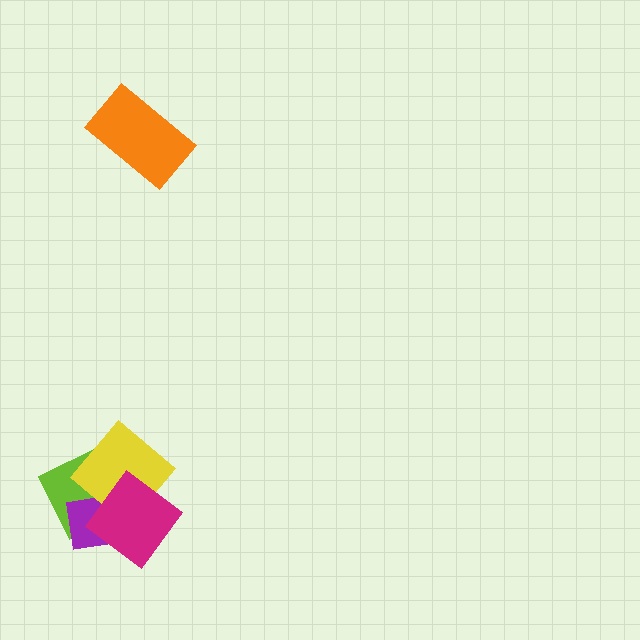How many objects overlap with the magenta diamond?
3 objects overlap with the magenta diamond.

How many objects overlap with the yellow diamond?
3 objects overlap with the yellow diamond.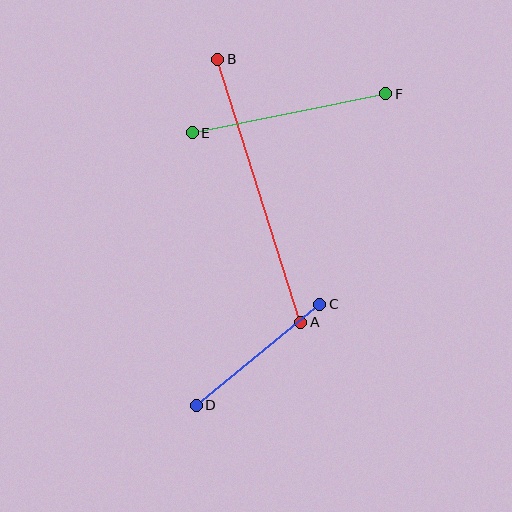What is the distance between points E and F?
The distance is approximately 198 pixels.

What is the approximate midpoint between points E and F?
The midpoint is at approximately (289, 113) pixels.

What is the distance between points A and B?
The distance is approximately 276 pixels.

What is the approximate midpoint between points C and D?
The midpoint is at approximately (258, 355) pixels.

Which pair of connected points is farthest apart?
Points A and B are farthest apart.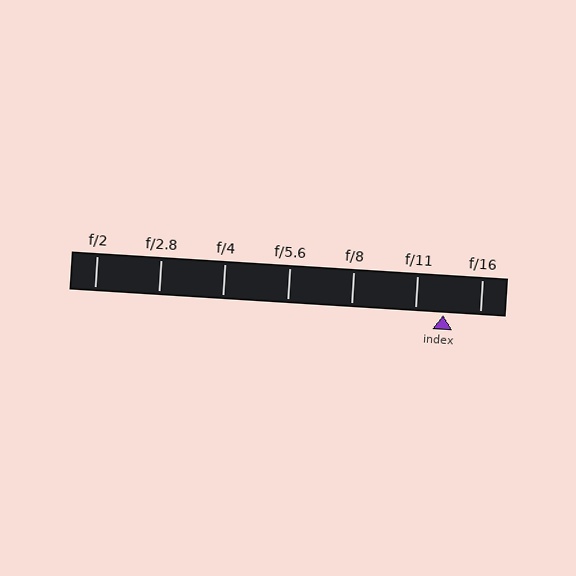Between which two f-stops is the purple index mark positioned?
The index mark is between f/11 and f/16.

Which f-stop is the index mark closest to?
The index mark is closest to f/11.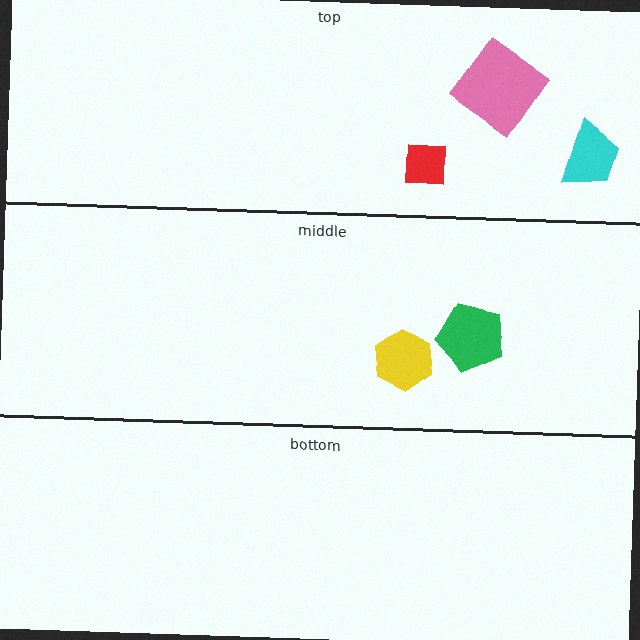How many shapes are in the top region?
3.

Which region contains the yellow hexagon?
The middle region.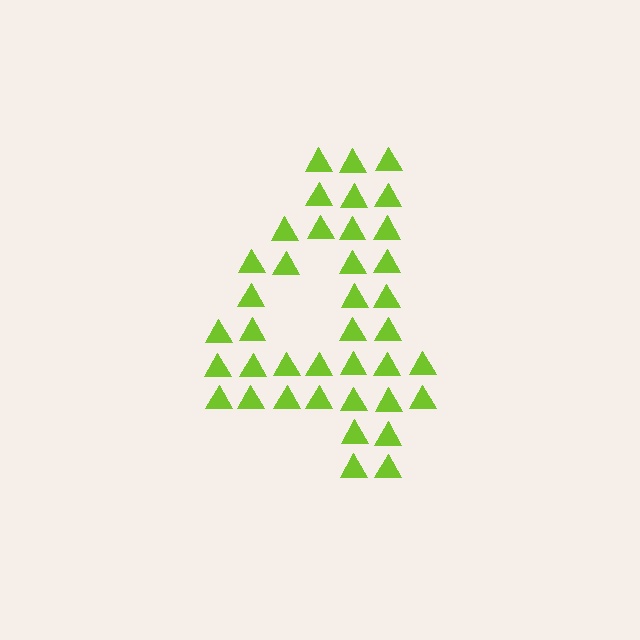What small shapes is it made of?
It is made of small triangles.